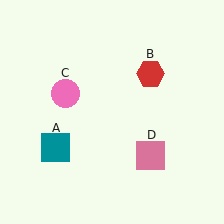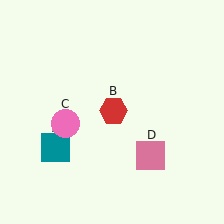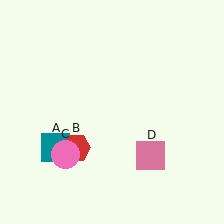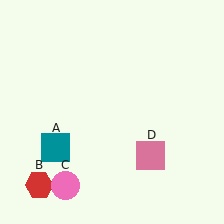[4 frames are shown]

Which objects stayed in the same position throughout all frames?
Teal square (object A) and pink square (object D) remained stationary.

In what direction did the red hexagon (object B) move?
The red hexagon (object B) moved down and to the left.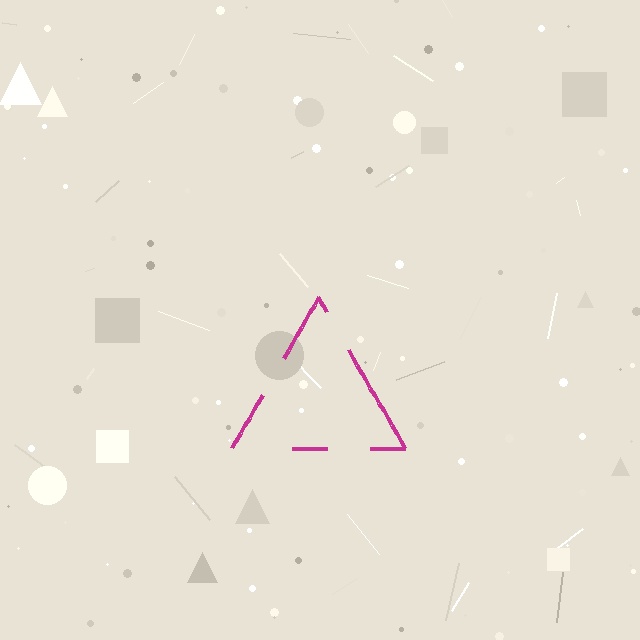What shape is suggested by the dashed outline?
The dashed outline suggests a triangle.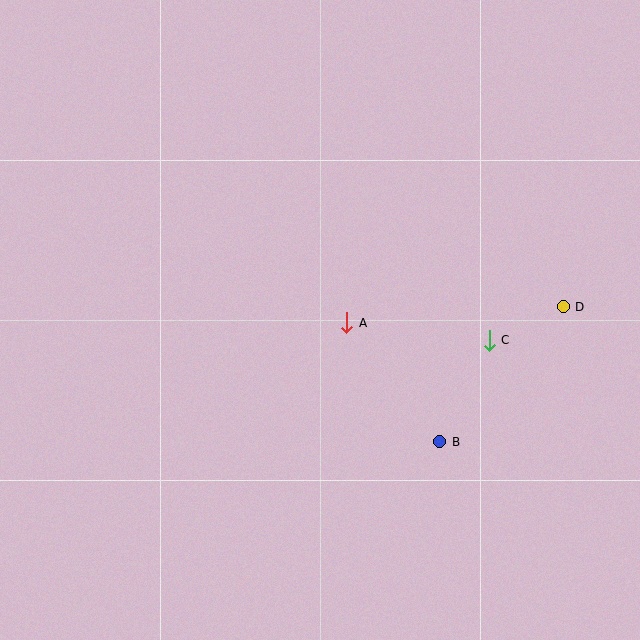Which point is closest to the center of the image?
Point A at (347, 323) is closest to the center.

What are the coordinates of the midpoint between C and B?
The midpoint between C and B is at (464, 391).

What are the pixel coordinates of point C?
Point C is at (489, 340).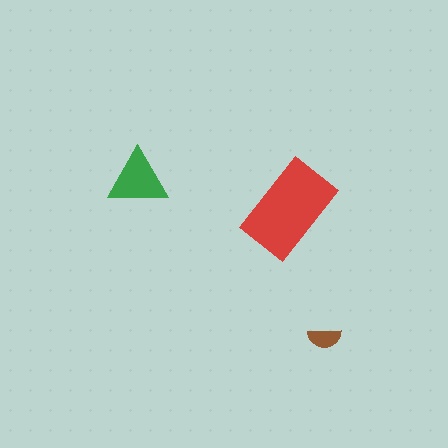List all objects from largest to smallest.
The red rectangle, the green triangle, the brown semicircle.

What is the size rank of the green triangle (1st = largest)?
2nd.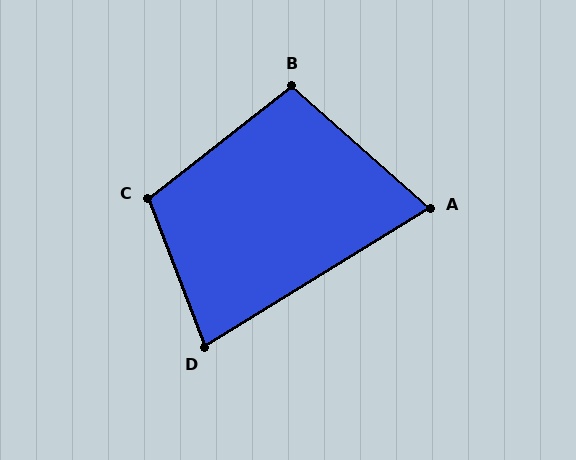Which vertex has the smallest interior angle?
A, at approximately 73 degrees.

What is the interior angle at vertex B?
Approximately 101 degrees (obtuse).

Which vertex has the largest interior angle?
C, at approximately 107 degrees.